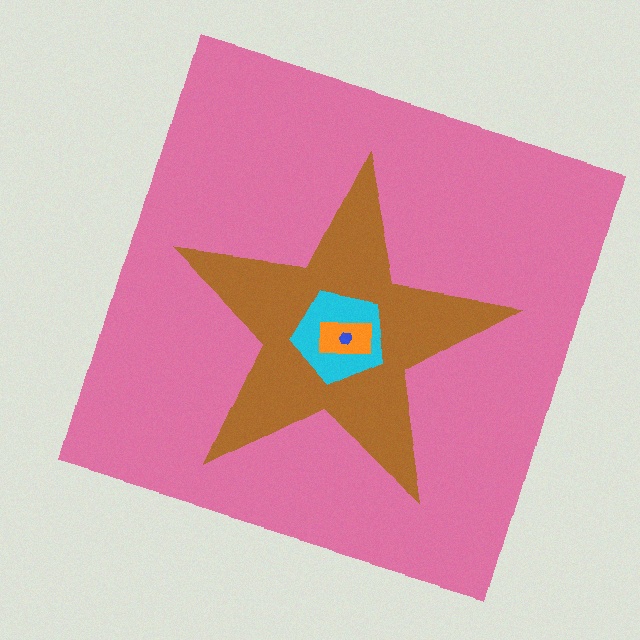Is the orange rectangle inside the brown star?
Yes.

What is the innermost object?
The blue hexagon.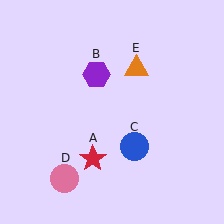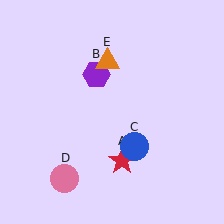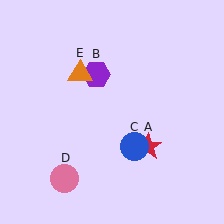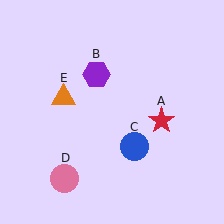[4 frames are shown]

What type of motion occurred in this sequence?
The red star (object A), orange triangle (object E) rotated counterclockwise around the center of the scene.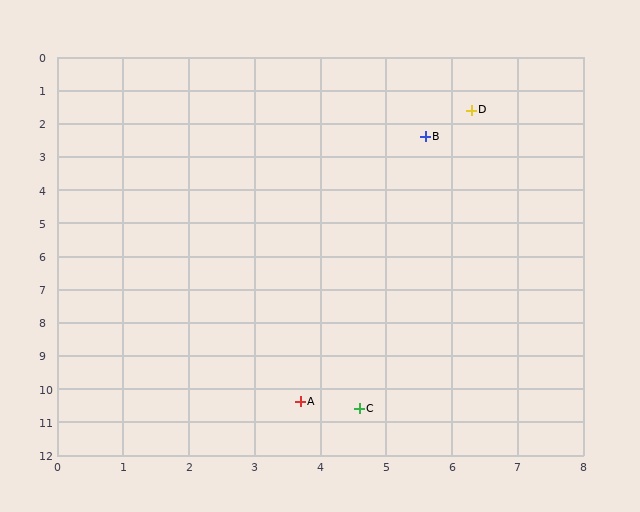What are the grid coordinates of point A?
Point A is at approximately (3.7, 10.4).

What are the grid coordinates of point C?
Point C is at approximately (4.6, 10.6).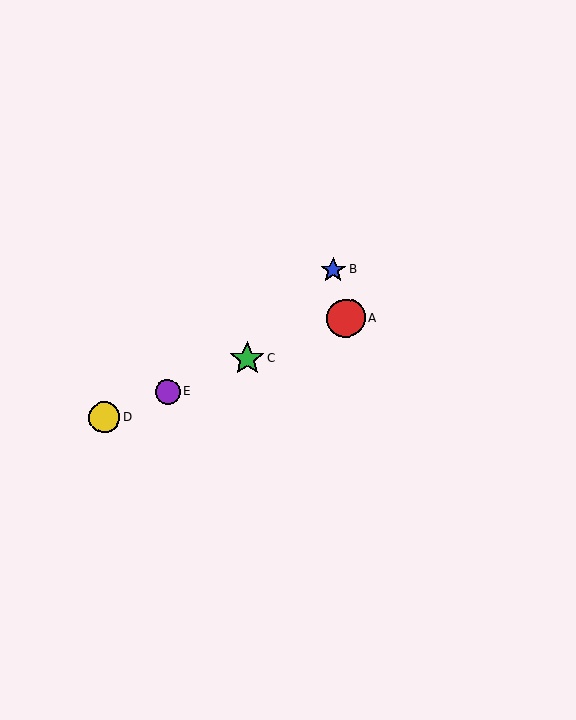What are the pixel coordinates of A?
Object A is at (346, 318).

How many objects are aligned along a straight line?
4 objects (A, C, D, E) are aligned along a straight line.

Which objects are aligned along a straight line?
Objects A, C, D, E are aligned along a straight line.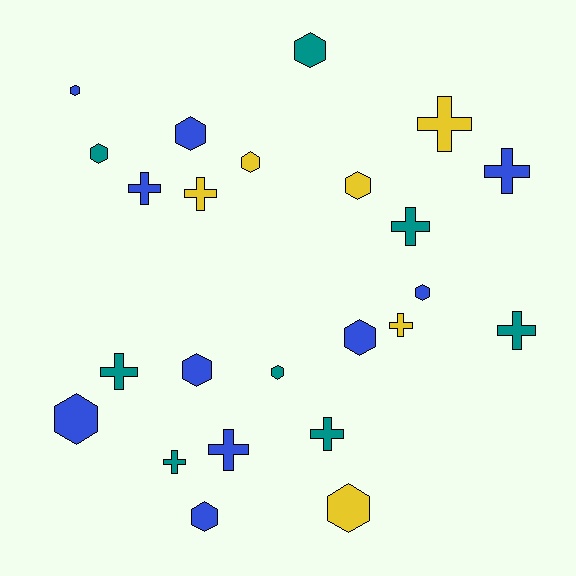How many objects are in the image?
There are 24 objects.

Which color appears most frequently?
Blue, with 10 objects.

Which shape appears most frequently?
Hexagon, with 13 objects.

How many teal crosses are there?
There are 5 teal crosses.